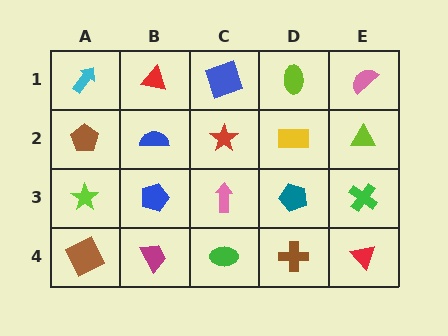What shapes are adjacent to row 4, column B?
A blue pentagon (row 3, column B), a brown square (row 4, column A), a green ellipse (row 4, column C).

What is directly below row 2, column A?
A lime star.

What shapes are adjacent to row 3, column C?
A red star (row 2, column C), a green ellipse (row 4, column C), a blue pentagon (row 3, column B), a teal pentagon (row 3, column D).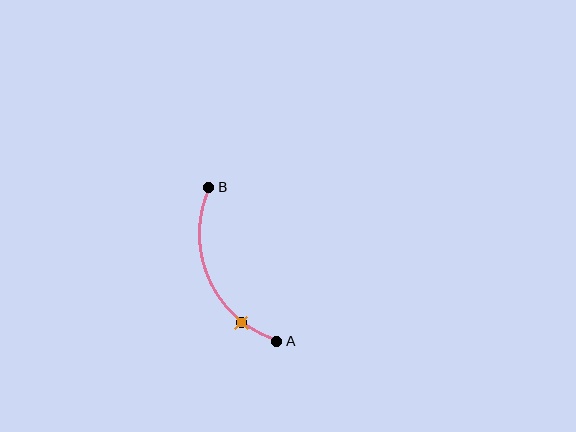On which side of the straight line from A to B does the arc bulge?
The arc bulges to the left of the straight line connecting A and B.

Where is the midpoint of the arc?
The arc midpoint is the point on the curve farthest from the straight line joining A and B. It sits to the left of that line.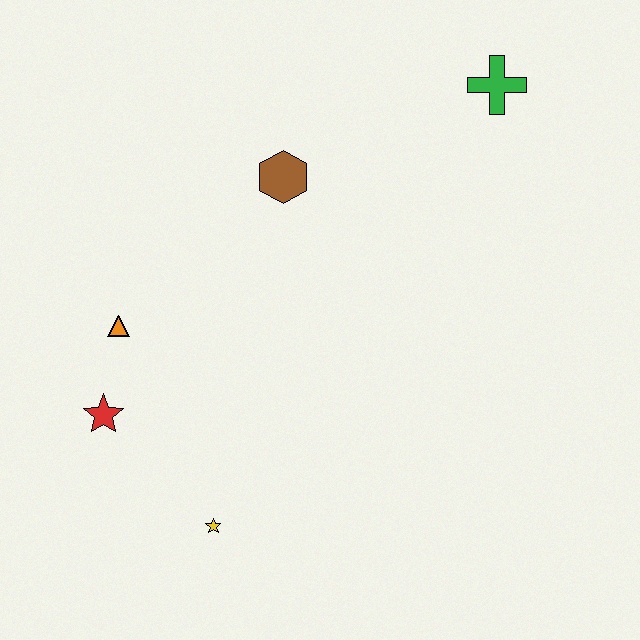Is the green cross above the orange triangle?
Yes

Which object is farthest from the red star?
The green cross is farthest from the red star.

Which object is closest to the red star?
The orange triangle is closest to the red star.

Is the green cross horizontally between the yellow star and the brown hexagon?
No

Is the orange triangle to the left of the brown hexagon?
Yes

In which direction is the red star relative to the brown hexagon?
The red star is below the brown hexagon.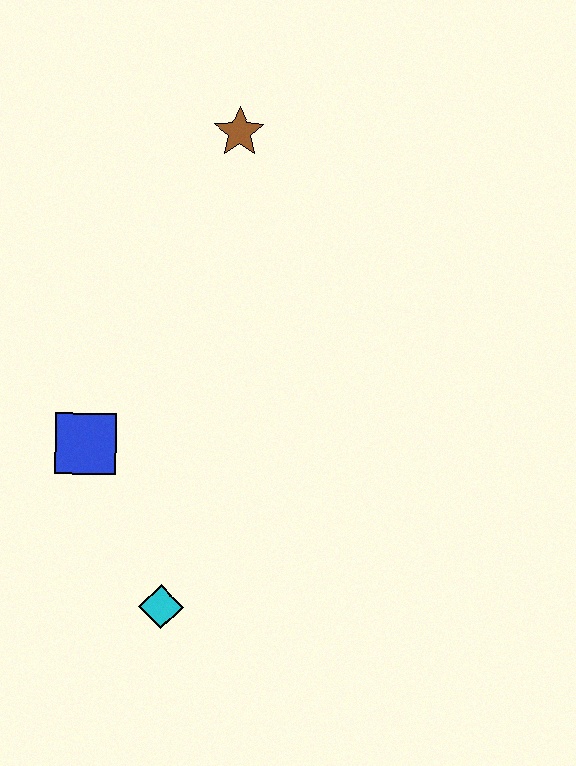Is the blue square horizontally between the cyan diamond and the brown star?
No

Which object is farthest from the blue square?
The brown star is farthest from the blue square.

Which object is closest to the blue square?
The cyan diamond is closest to the blue square.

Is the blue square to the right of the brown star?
No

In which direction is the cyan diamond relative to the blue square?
The cyan diamond is below the blue square.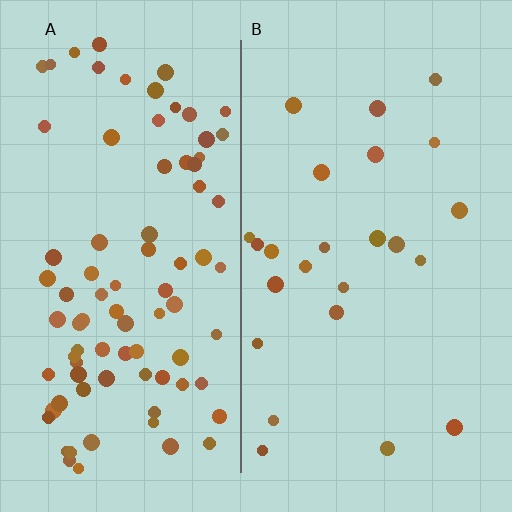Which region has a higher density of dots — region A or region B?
A (the left).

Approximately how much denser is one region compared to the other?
Approximately 3.6× — region A over region B.